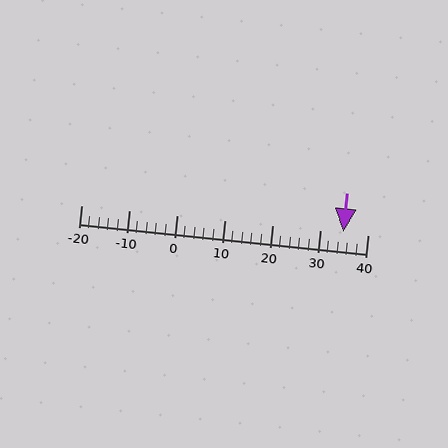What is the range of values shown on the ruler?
The ruler shows values from -20 to 40.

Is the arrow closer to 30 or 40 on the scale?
The arrow is closer to 30.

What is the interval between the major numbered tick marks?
The major tick marks are spaced 10 units apart.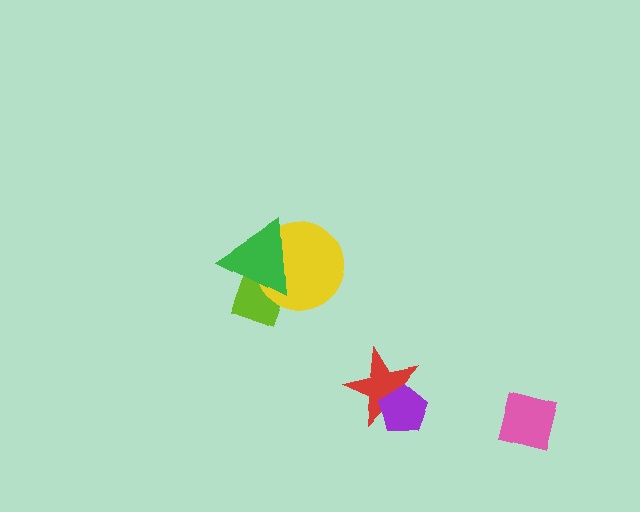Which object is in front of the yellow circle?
The green triangle is in front of the yellow circle.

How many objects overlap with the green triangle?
2 objects overlap with the green triangle.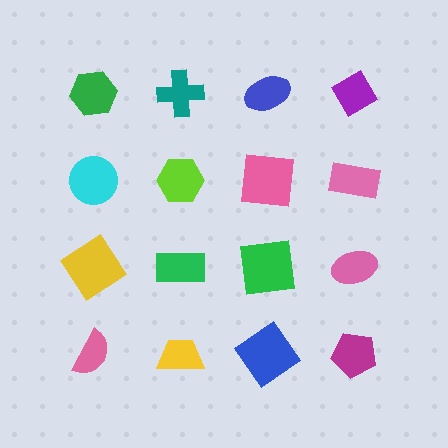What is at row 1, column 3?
A blue ellipse.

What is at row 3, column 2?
A green rectangle.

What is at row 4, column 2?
A yellow trapezoid.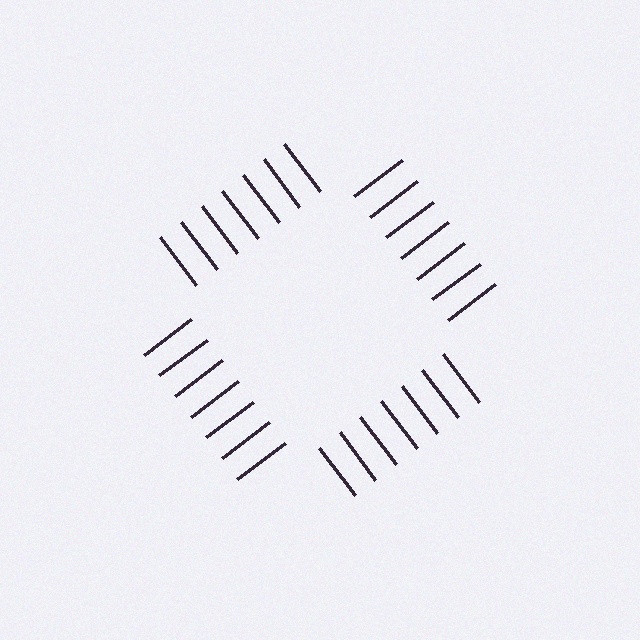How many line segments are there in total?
28 — 7 along each of the 4 edges.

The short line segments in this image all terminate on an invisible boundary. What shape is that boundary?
An illusory square — the line segments terminate on its edges but no continuous stroke is drawn.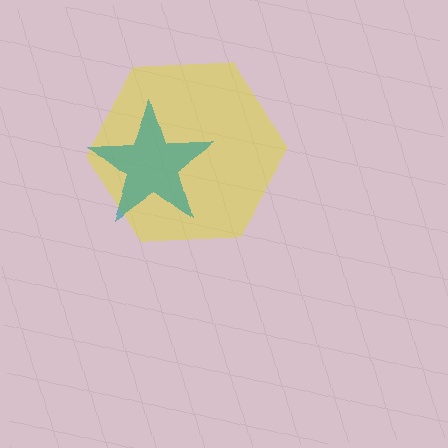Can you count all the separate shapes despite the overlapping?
Yes, there are 2 separate shapes.